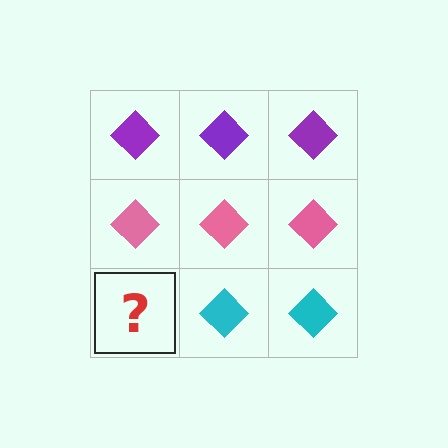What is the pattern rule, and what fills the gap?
The rule is that each row has a consistent color. The gap should be filled with a cyan diamond.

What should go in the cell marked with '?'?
The missing cell should contain a cyan diamond.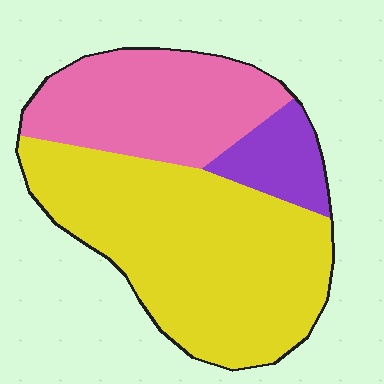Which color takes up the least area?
Purple, at roughly 10%.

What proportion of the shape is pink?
Pink takes up about one third (1/3) of the shape.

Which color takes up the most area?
Yellow, at roughly 60%.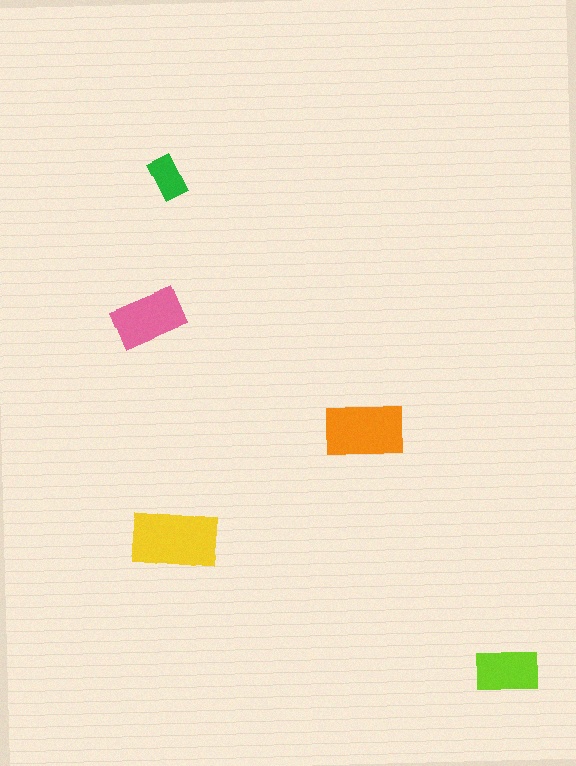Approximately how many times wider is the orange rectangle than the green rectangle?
About 2 times wider.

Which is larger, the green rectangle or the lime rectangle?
The lime one.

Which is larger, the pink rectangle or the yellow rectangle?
The yellow one.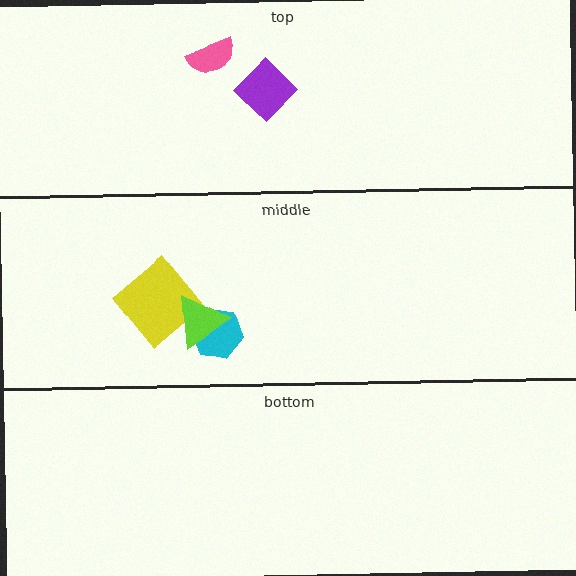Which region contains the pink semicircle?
The top region.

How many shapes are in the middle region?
3.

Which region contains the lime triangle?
The middle region.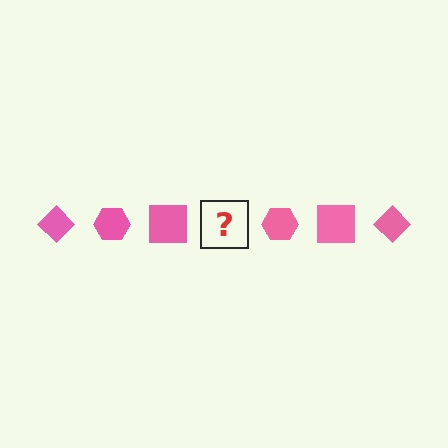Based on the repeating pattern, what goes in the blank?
The blank should be a pink diamond.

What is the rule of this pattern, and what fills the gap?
The rule is that the pattern cycles through diamond, hexagon, square shapes in pink. The gap should be filled with a pink diamond.